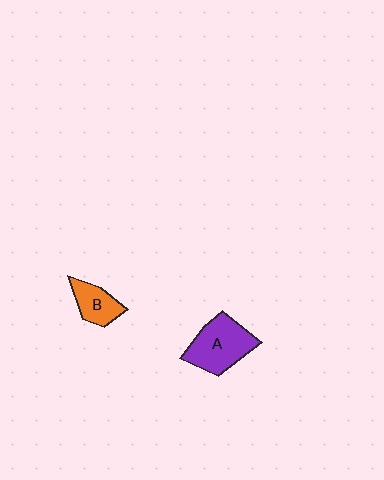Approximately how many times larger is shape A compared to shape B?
Approximately 1.8 times.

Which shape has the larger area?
Shape A (purple).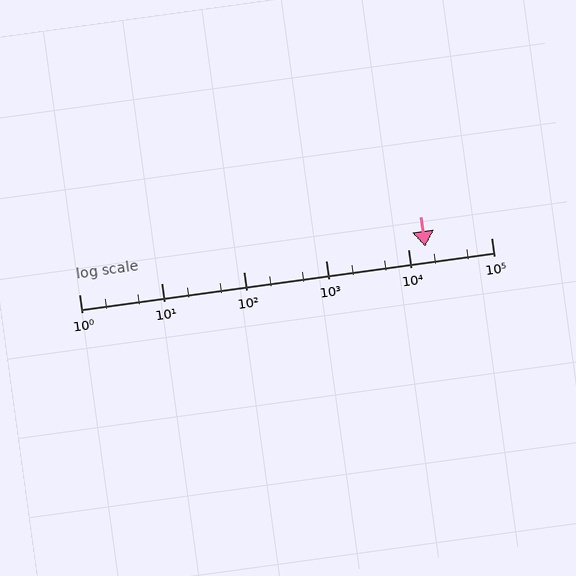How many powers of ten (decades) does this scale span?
The scale spans 5 decades, from 1 to 100000.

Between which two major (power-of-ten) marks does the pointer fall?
The pointer is between 10000 and 100000.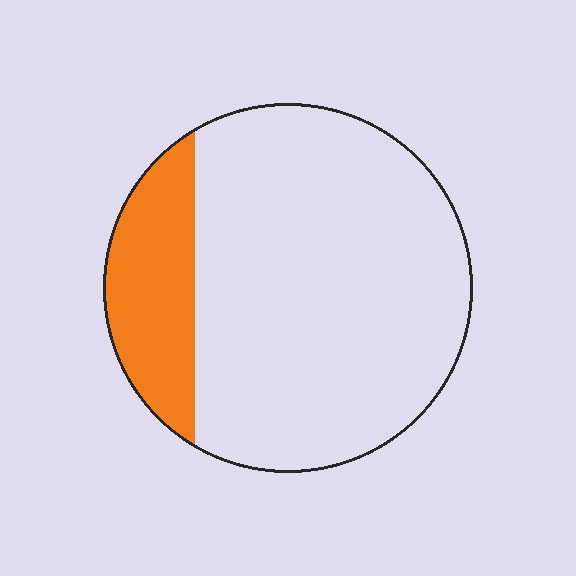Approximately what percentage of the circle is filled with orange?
Approximately 20%.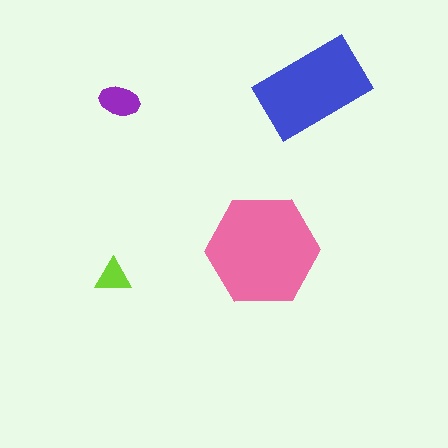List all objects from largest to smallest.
The pink hexagon, the blue rectangle, the purple ellipse, the lime triangle.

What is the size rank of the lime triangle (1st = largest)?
4th.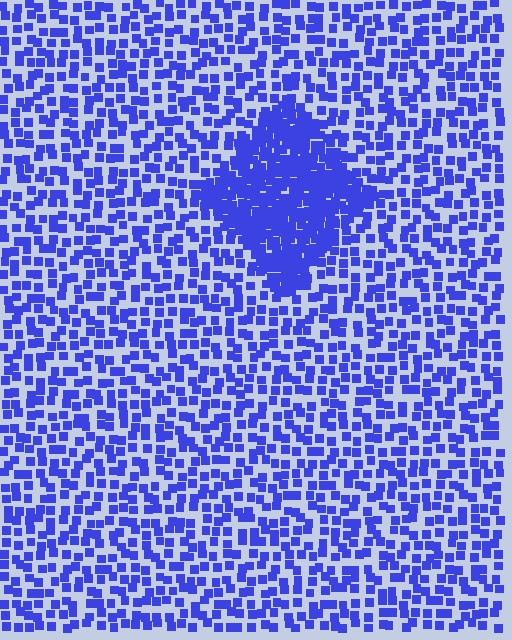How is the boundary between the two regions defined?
The boundary is defined by a change in element density (approximately 2.5x ratio). All elements are the same color, size, and shape.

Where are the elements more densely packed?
The elements are more densely packed inside the diamond boundary.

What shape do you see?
I see a diamond.